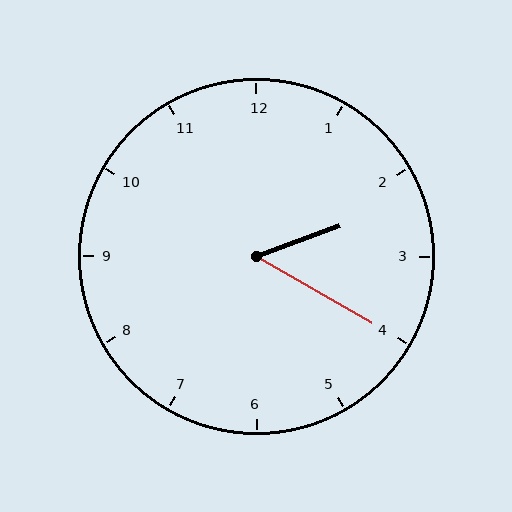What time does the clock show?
2:20.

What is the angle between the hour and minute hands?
Approximately 50 degrees.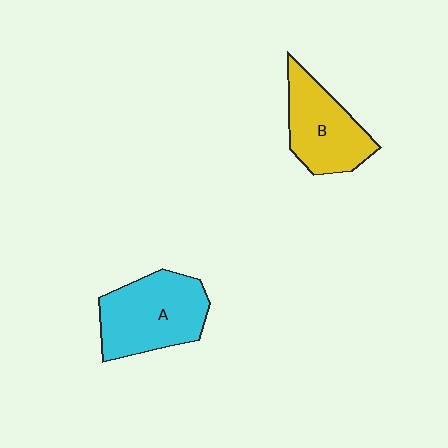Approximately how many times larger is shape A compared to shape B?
Approximately 1.2 times.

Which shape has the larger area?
Shape A (cyan).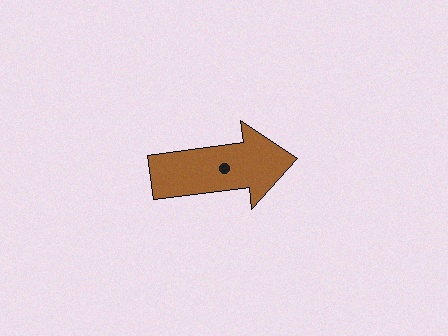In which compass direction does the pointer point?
East.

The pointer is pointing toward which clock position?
Roughly 3 o'clock.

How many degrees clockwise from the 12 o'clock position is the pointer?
Approximately 82 degrees.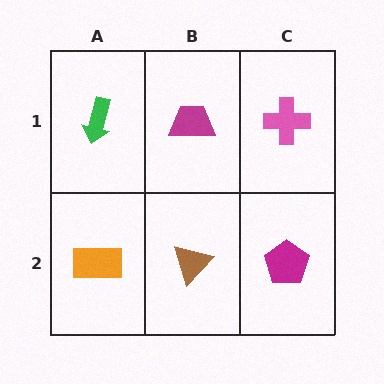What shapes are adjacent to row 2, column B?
A magenta trapezoid (row 1, column B), an orange rectangle (row 2, column A), a magenta pentagon (row 2, column C).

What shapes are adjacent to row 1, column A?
An orange rectangle (row 2, column A), a magenta trapezoid (row 1, column B).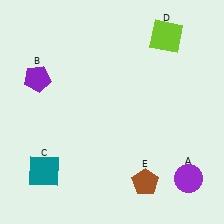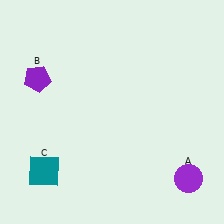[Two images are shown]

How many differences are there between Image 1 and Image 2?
There are 2 differences between the two images.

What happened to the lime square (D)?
The lime square (D) was removed in Image 2. It was in the top-right area of Image 1.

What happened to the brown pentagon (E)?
The brown pentagon (E) was removed in Image 2. It was in the bottom-right area of Image 1.